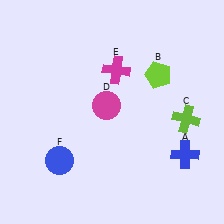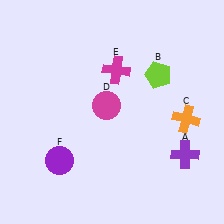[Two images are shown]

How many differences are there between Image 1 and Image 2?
There are 3 differences between the two images.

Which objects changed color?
A changed from blue to purple. C changed from lime to orange. F changed from blue to purple.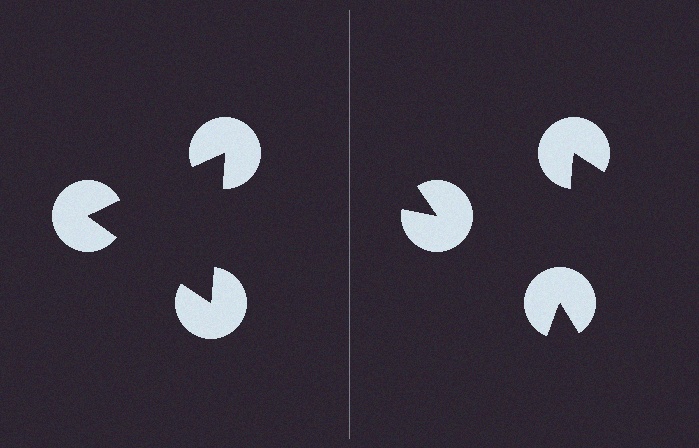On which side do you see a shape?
An illusory triangle appears on the left side. On the right side the wedge cuts are rotated, so no coherent shape forms.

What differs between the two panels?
The pac-man discs are positioned identically on both sides; only the wedge orientations differ. On the left they align to a triangle; on the right they are misaligned.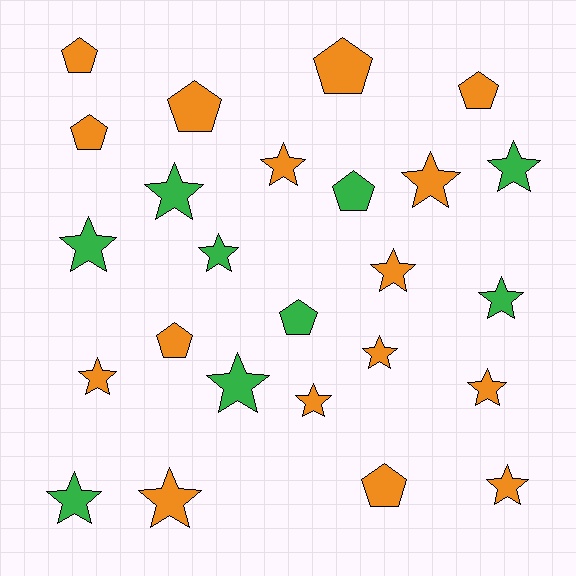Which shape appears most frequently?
Star, with 16 objects.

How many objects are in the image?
There are 25 objects.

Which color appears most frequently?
Orange, with 16 objects.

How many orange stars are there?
There are 9 orange stars.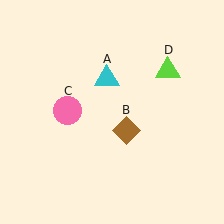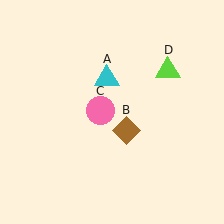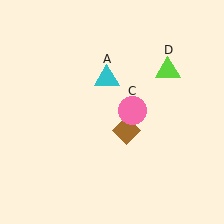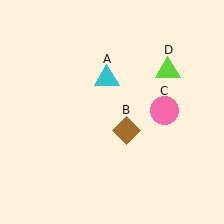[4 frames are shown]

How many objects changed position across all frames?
1 object changed position: pink circle (object C).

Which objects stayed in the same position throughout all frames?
Cyan triangle (object A) and brown diamond (object B) and lime triangle (object D) remained stationary.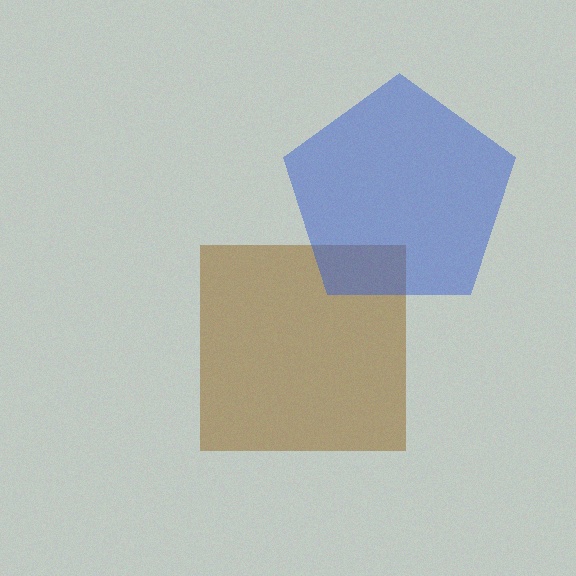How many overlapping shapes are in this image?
There are 2 overlapping shapes in the image.